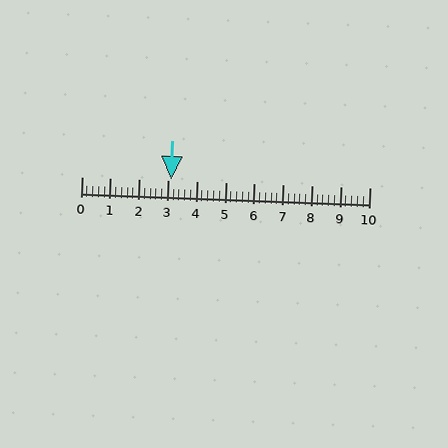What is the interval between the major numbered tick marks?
The major tick marks are spaced 1 units apart.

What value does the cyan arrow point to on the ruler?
The cyan arrow points to approximately 3.1.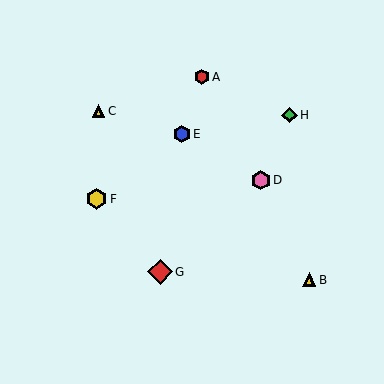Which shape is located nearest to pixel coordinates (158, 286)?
The red diamond (labeled G) at (160, 272) is nearest to that location.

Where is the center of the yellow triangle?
The center of the yellow triangle is at (98, 111).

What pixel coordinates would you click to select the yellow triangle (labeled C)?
Click at (98, 111) to select the yellow triangle C.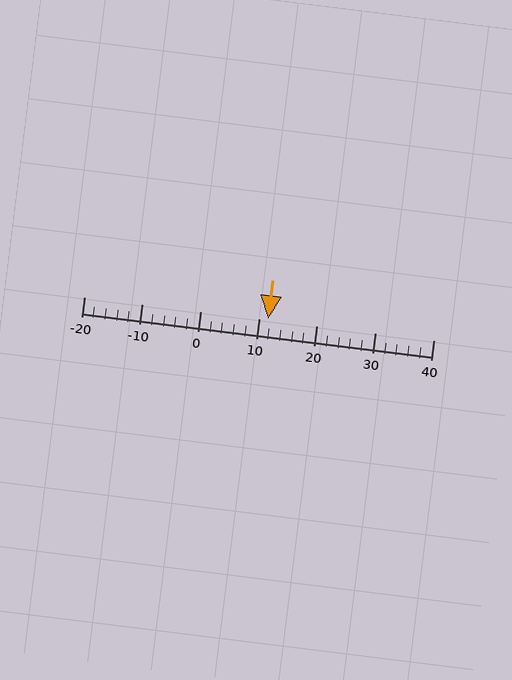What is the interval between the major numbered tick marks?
The major tick marks are spaced 10 units apart.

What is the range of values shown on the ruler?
The ruler shows values from -20 to 40.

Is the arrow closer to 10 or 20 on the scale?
The arrow is closer to 10.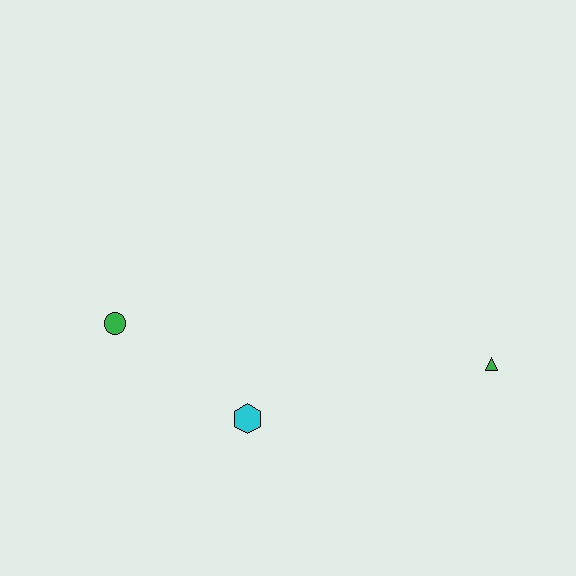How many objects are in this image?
There are 3 objects.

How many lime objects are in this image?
There are no lime objects.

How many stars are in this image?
There are no stars.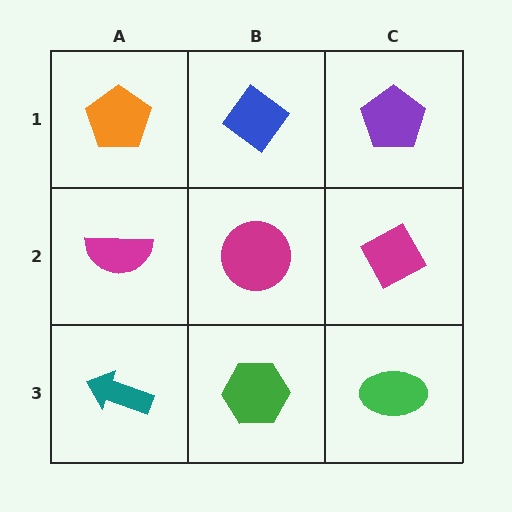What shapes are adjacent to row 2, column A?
An orange pentagon (row 1, column A), a teal arrow (row 3, column A), a magenta circle (row 2, column B).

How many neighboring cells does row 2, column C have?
3.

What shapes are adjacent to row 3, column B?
A magenta circle (row 2, column B), a teal arrow (row 3, column A), a green ellipse (row 3, column C).